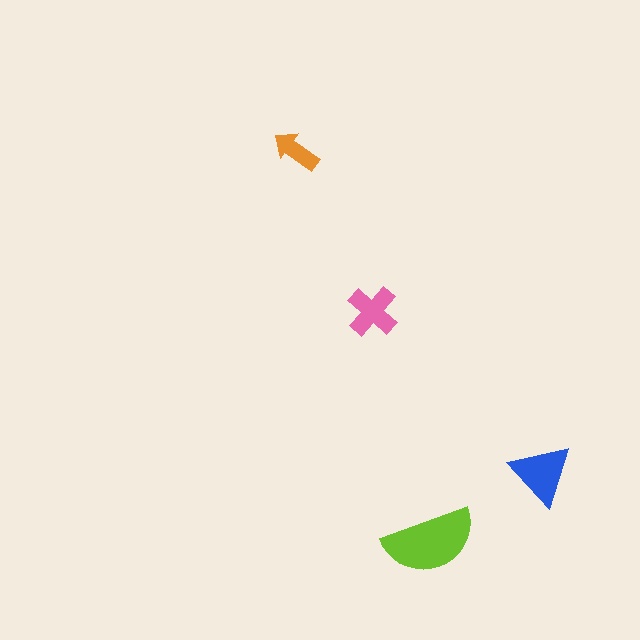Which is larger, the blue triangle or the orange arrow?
The blue triangle.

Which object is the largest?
The lime semicircle.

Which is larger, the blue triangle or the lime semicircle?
The lime semicircle.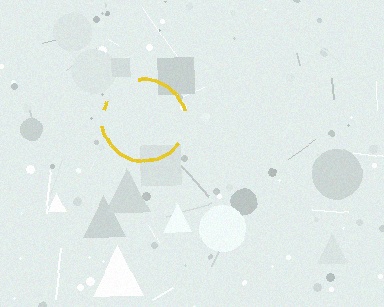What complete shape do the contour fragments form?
The contour fragments form a circle.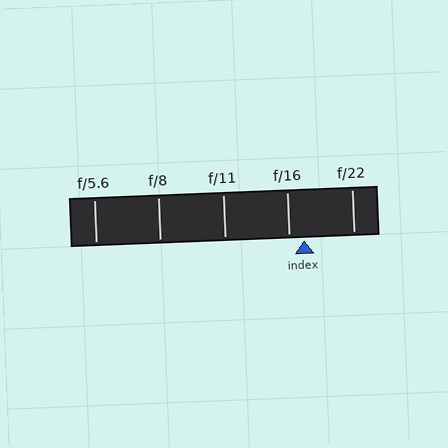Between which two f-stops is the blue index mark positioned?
The index mark is between f/16 and f/22.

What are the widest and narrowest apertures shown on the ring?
The widest aperture shown is f/5.6 and the narrowest is f/22.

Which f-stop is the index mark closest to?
The index mark is closest to f/16.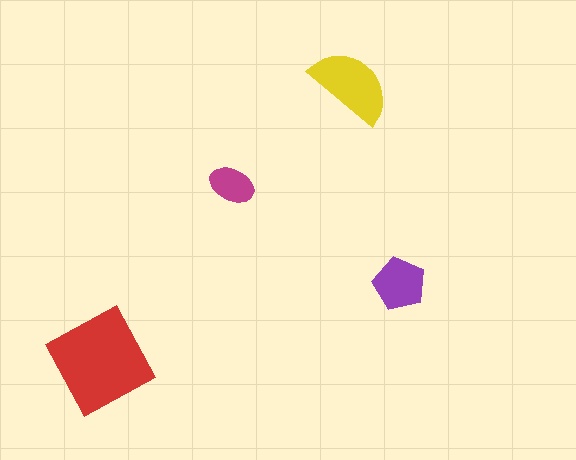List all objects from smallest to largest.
The magenta ellipse, the purple pentagon, the yellow semicircle, the red diamond.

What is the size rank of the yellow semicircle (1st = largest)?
2nd.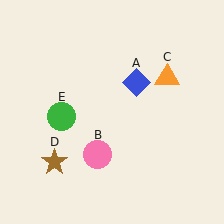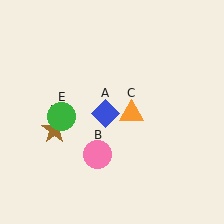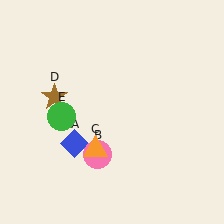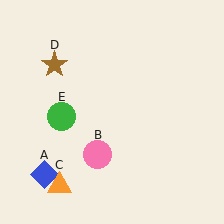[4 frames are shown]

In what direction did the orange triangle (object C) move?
The orange triangle (object C) moved down and to the left.